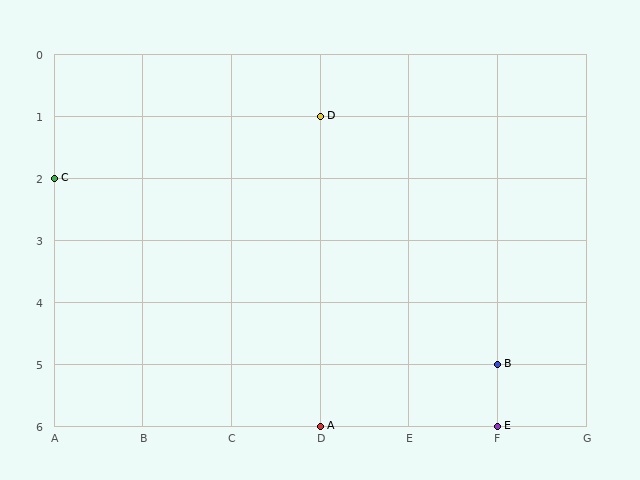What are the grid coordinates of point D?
Point D is at grid coordinates (D, 1).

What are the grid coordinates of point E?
Point E is at grid coordinates (F, 6).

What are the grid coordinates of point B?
Point B is at grid coordinates (F, 5).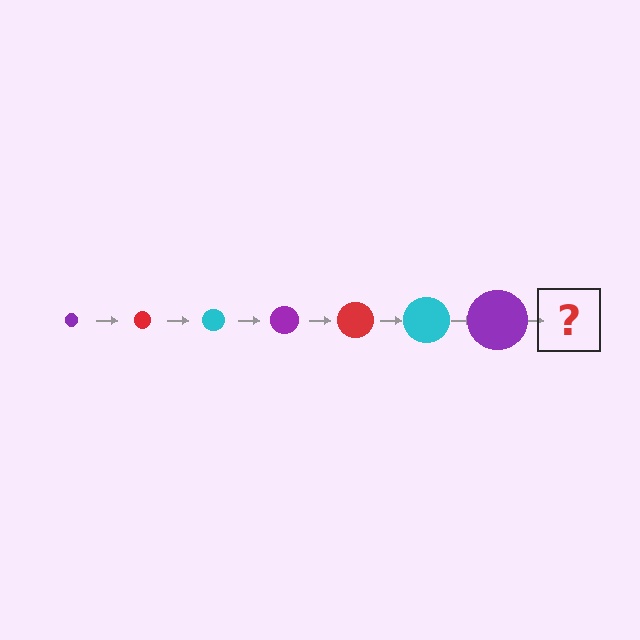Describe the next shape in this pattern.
It should be a red circle, larger than the previous one.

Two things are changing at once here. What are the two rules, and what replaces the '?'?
The two rules are that the circle grows larger each step and the color cycles through purple, red, and cyan. The '?' should be a red circle, larger than the previous one.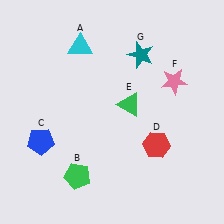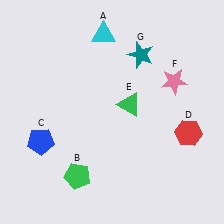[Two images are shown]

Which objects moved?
The objects that moved are: the cyan triangle (A), the red hexagon (D).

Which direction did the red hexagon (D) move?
The red hexagon (D) moved right.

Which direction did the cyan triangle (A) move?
The cyan triangle (A) moved right.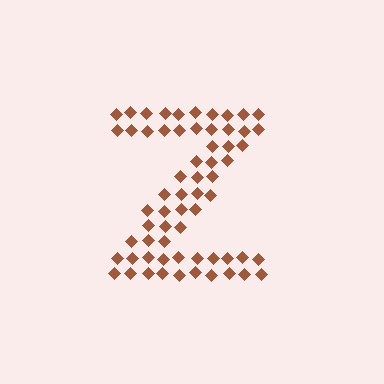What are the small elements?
The small elements are diamonds.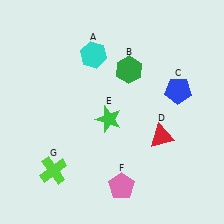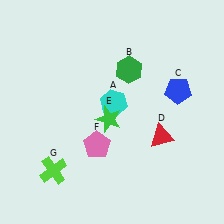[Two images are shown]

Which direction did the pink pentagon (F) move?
The pink pentagon (F) moved up.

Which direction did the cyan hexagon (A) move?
The cyan hexagon (A) moved down.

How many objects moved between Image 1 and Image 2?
2 objects moved between the two images.